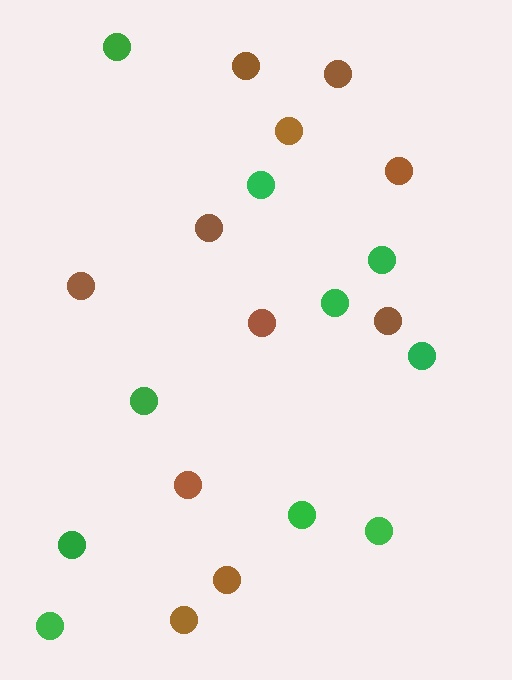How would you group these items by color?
There are 2 groups: one group of green circles (10) and one group of brown circles (11).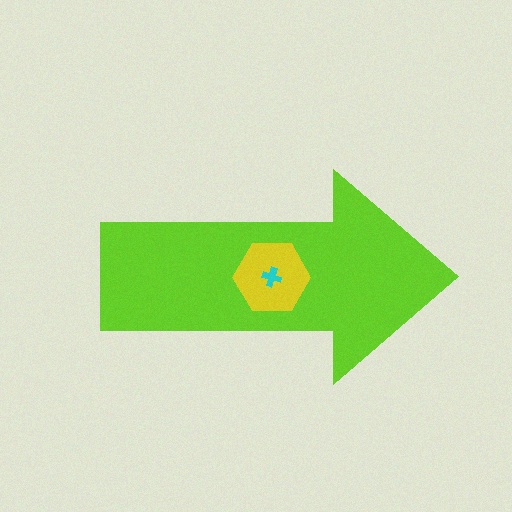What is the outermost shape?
The lime arrow.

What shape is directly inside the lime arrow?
The yellow hexagon.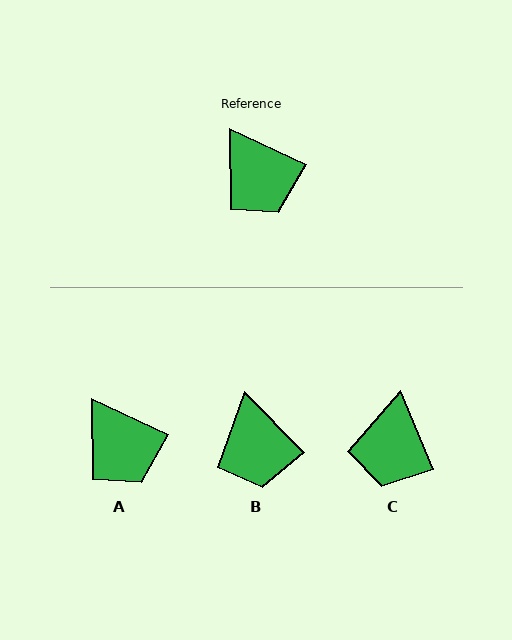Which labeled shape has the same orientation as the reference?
A.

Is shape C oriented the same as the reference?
No, it is off by about 42 degrees.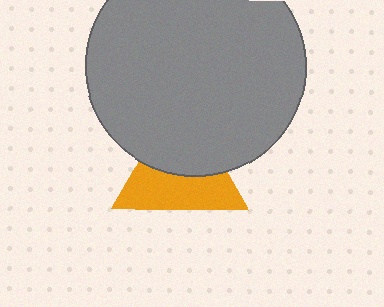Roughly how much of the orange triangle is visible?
About half of it is visible (roughly 52%).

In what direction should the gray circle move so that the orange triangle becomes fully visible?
The gray circle should move up. That is the shortest direction to clear the overlap and leave the orange triangle fully visible.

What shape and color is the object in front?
The object in front is a gray circle.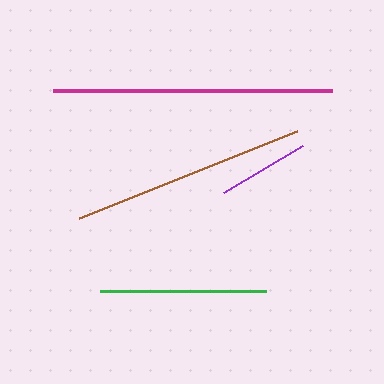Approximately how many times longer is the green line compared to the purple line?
The green line is approximately 1.8 times the length of the purple line.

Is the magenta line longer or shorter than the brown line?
The magenta line is longer than the brown line.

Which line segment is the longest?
The magenta line is the longest at approximately 279 pixels.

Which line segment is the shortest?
The purple line is the shortest at approximately 92 pixels.